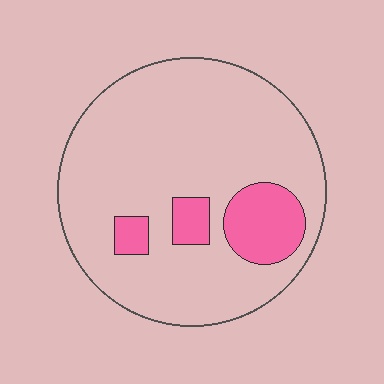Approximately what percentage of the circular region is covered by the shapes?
Approximately 15%.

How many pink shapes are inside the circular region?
3.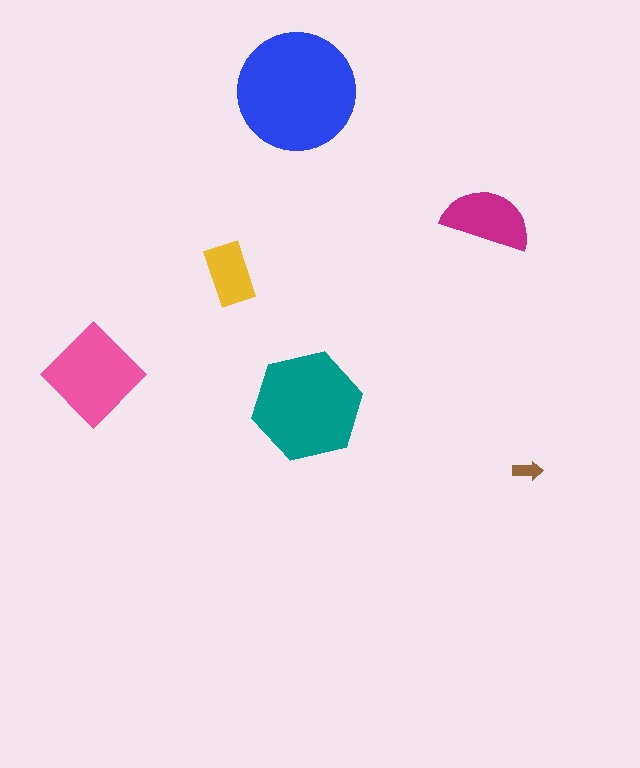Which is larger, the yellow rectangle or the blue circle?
The blue circle.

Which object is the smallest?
The brown arrow.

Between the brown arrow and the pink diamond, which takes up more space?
The pink diamond.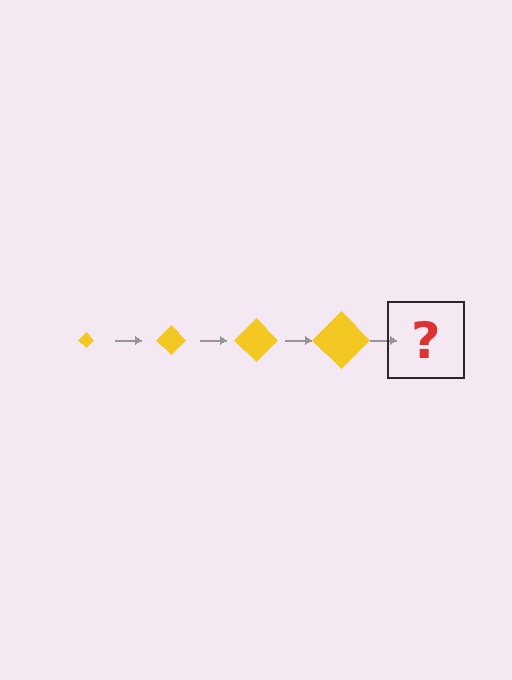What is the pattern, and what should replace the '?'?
The pattern is that the diamond gets progressively larger each step. The '?' should be a yellow diamond, larger than the previous one.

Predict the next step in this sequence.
The next step is a yellow diamond, larger than the previous one.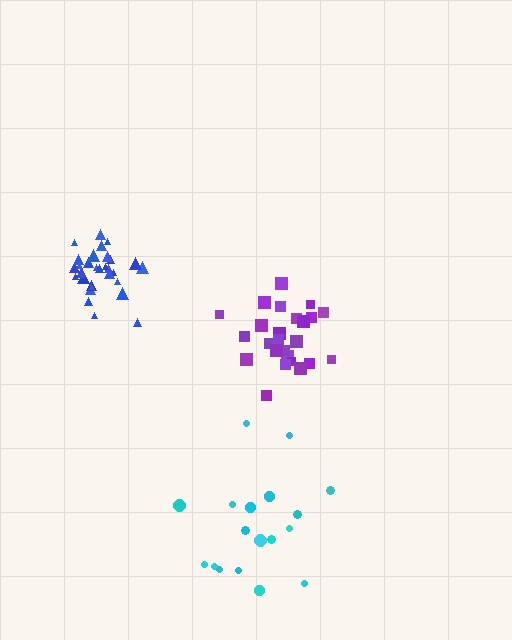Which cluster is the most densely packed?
Blue.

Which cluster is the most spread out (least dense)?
Cyan.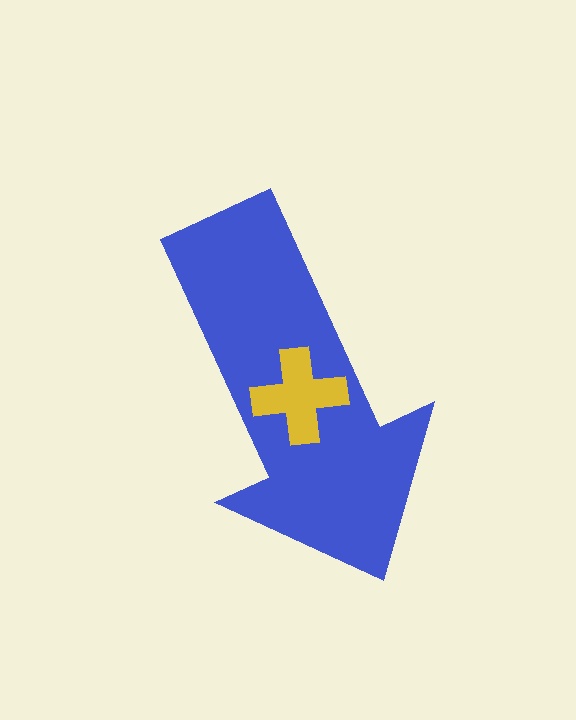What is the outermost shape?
The blue arrow.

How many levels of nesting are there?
2.